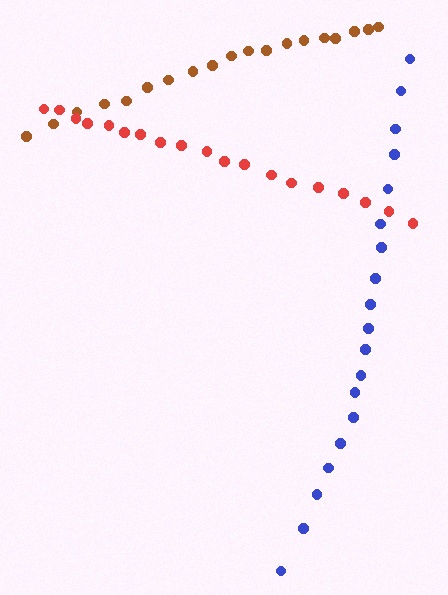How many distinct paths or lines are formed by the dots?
There are 3 distinct paths.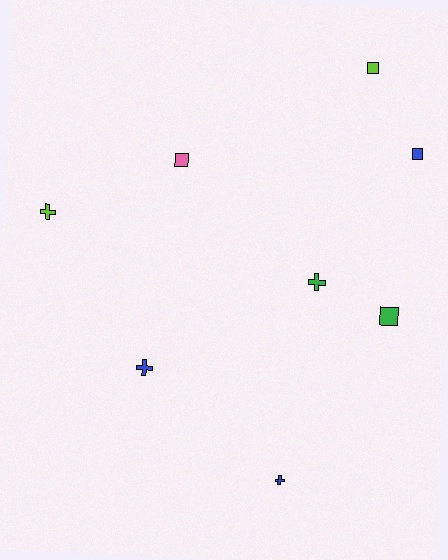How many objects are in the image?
There are 8 objects.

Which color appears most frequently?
Blue, with 3 objects.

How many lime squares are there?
There is 1 lime square.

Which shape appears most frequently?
Square, with 4 objects.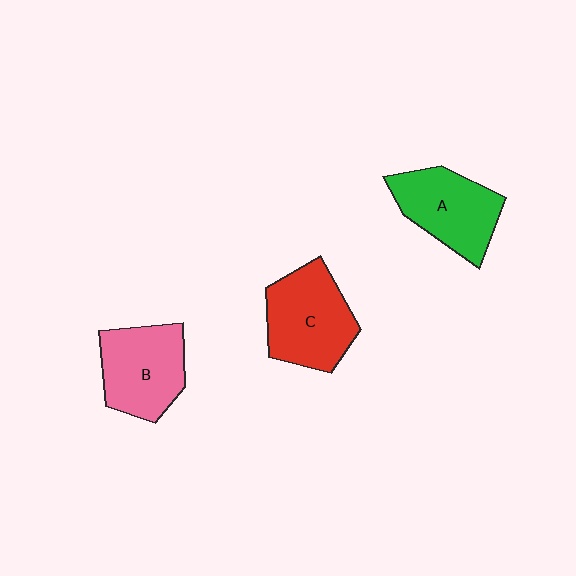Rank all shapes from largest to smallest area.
From largest to smallest: C (red), B (pink), A (green).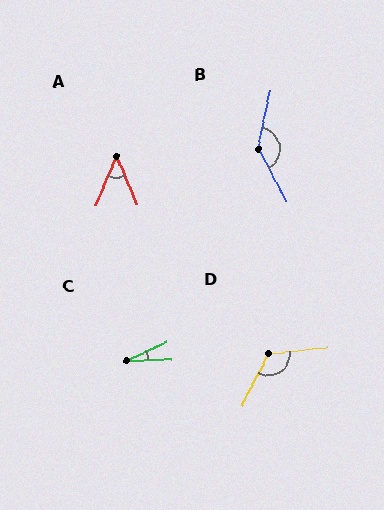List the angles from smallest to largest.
C (23°), A (45°), D (124°), B (139°).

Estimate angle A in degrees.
Approximately 45 degrees.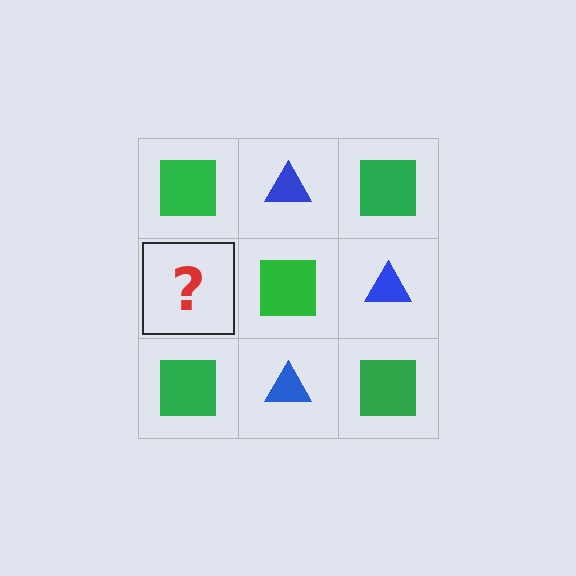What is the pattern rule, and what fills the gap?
The rule is that it alternates green square and blue triangle in a checkerboard pattern. The gap should be filled with a blue triangle.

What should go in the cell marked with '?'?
The missing cell should contain a blue triangle.